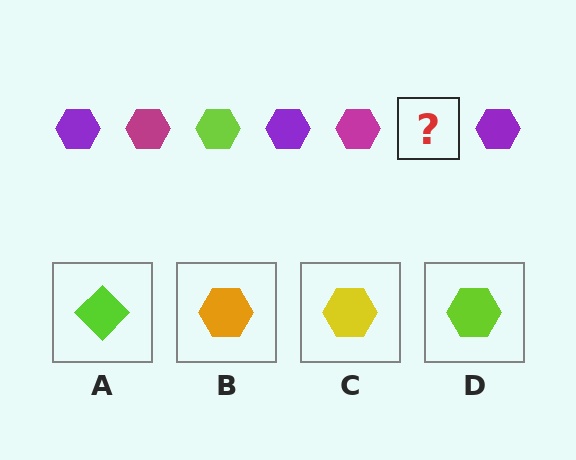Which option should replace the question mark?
Option D.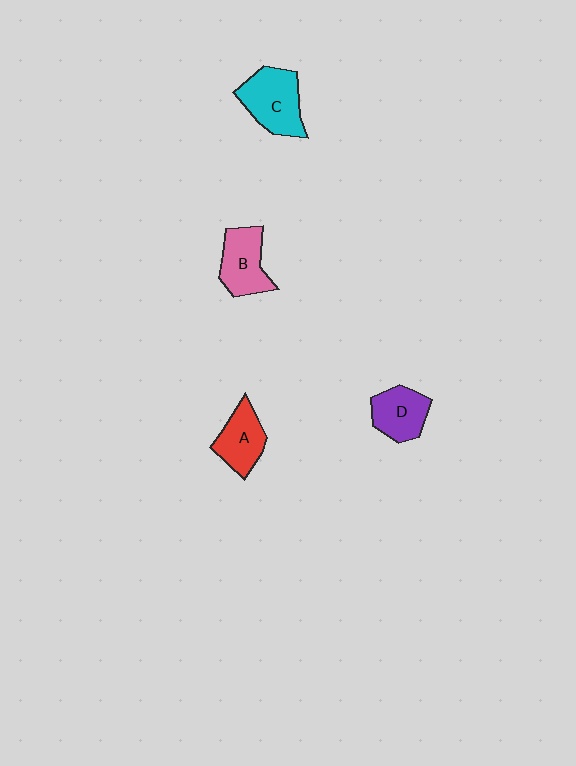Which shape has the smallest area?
Shape D (purple).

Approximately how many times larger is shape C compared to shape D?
Approximately 1.4 times.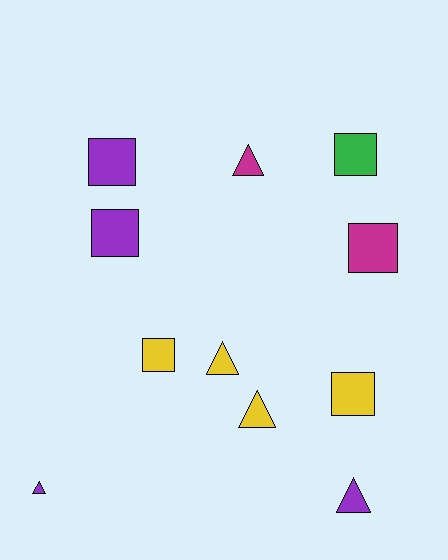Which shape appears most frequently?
Square, with 6 objects.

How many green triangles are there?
There are no green triangles.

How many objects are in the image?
There are 11 objects.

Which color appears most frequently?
Purple, with 4 objects.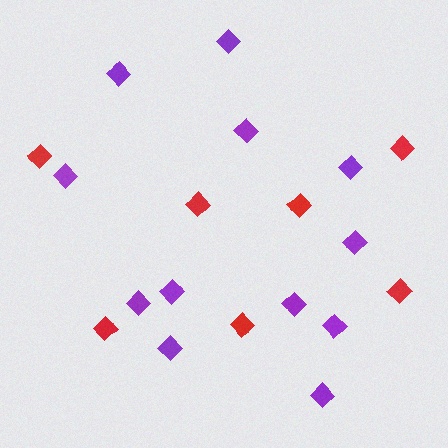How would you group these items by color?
There are 2 groups: one group of purple diamonds (12) and one group of red diamonds (7).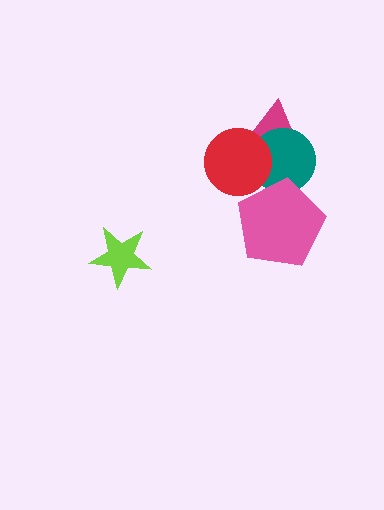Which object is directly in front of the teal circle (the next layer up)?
The pink pentagon is directly in front of the teal circle.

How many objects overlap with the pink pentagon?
1 object overlaps with the pink pentagon.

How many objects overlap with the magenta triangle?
2 objects overlap with the magenta triangle.